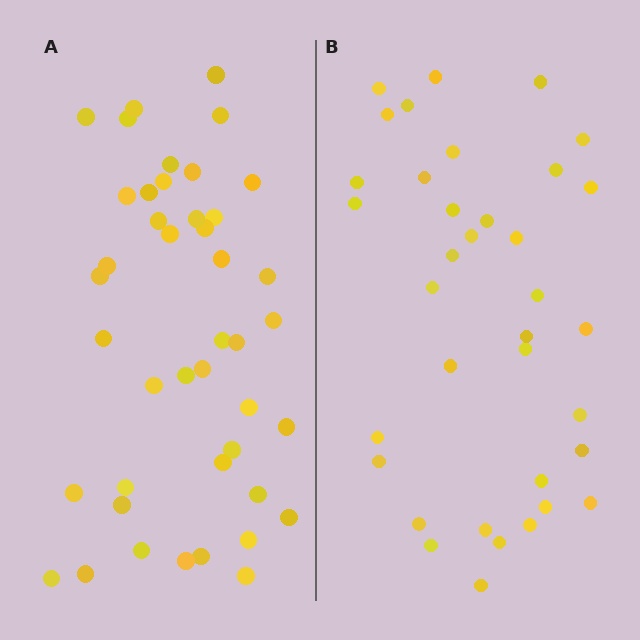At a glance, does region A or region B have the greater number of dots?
Region A (the left region) has more dots.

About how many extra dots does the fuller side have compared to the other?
Region A has roughly 8 or so more dots than region B.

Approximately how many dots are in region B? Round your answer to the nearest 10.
About 40 dots. (The exact count is 36, which rounds to 40.)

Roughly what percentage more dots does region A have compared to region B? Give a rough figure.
About 20% more.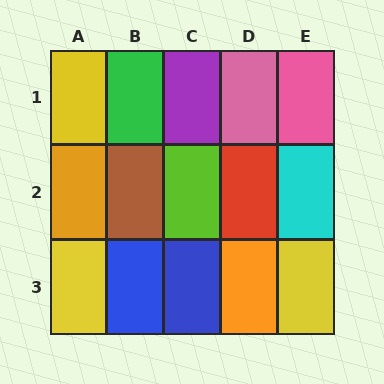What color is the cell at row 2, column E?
Cyan.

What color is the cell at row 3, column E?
Yellow.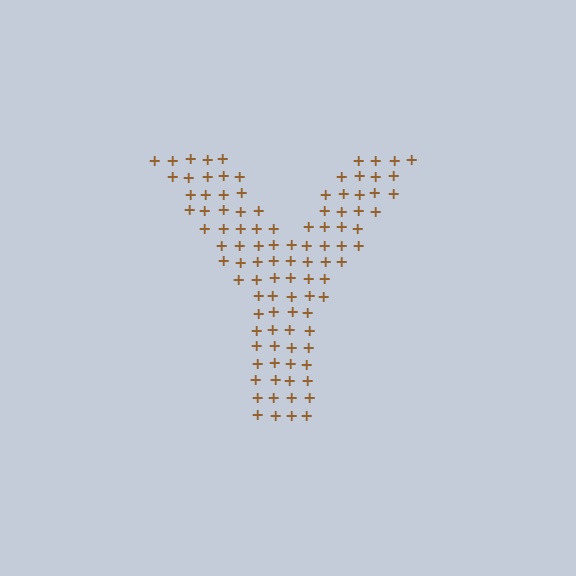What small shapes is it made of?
It is made of small plus signs.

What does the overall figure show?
The overall figure shows the letter Y.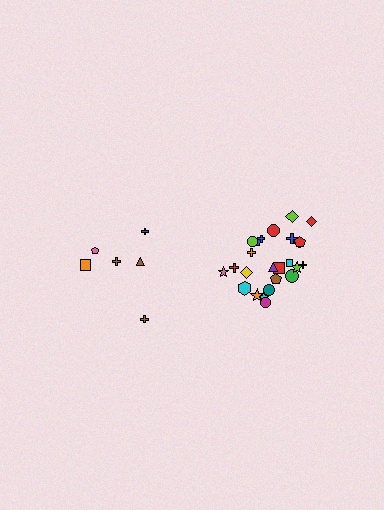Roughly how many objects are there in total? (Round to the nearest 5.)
Roughly 30 objects in total.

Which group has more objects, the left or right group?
The right group.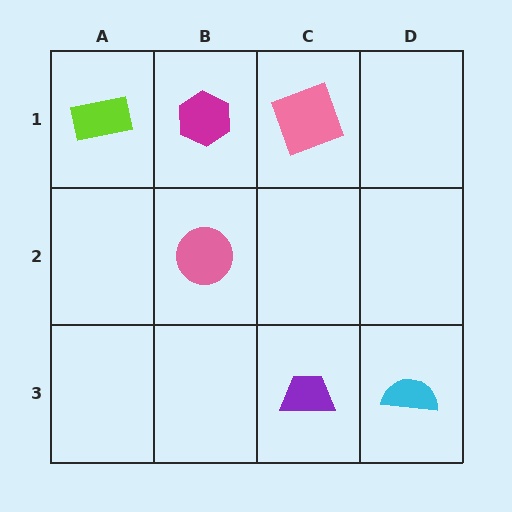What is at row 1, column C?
A pink square.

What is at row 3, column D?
A cyan semicircle.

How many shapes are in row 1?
3 shapes.